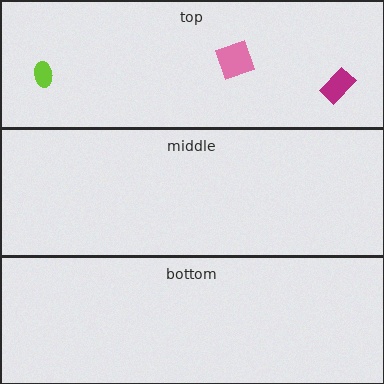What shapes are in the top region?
The magenta rectangle, the pink diamond, the lime ellipse.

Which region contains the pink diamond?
The top region.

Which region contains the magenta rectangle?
The top region.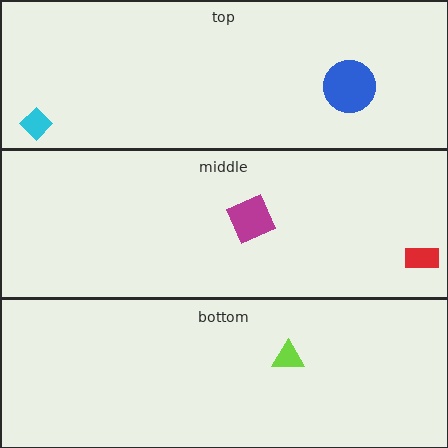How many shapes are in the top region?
2.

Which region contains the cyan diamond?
The top region.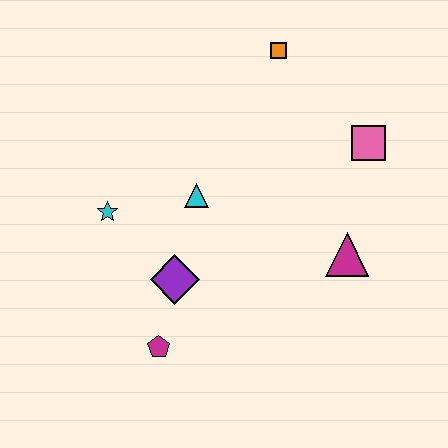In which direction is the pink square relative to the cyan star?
The pink square is to the right of the cyan star.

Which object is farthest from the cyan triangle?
The pink square is farthest from the cyan triangle.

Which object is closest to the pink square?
The magenta triangle is closest to the pink square.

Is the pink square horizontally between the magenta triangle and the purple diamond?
No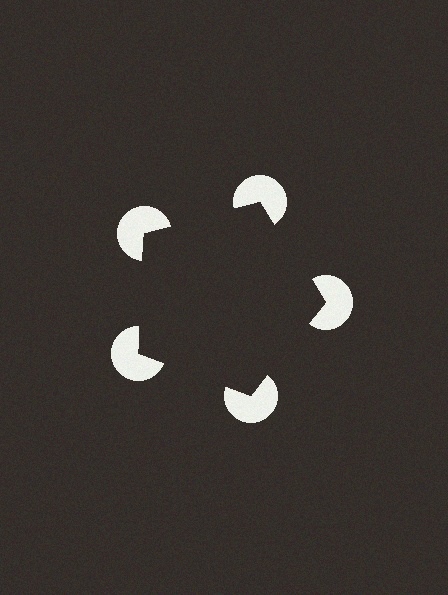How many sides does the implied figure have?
5 sides.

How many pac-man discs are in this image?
There are 5 — one at each vertex of the illusory pentagon.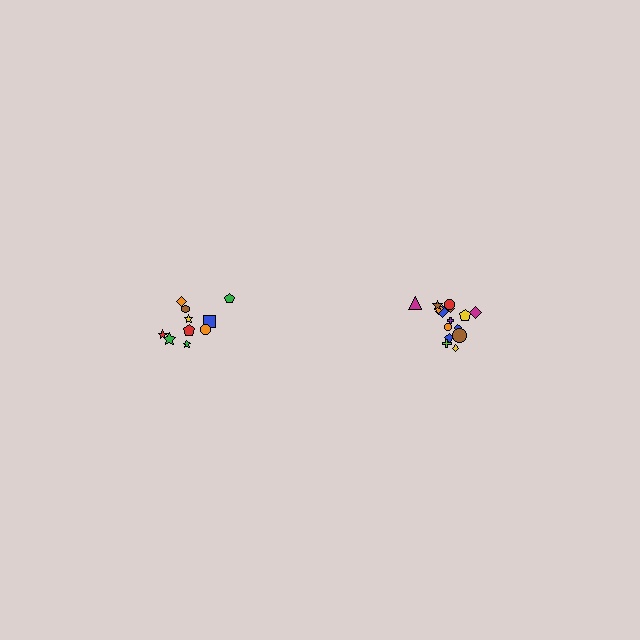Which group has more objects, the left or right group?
The right group.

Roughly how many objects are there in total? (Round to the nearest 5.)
Roughly 25 objects in total.